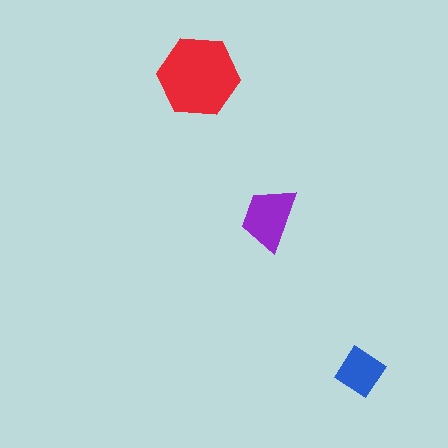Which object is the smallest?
The blue diamond.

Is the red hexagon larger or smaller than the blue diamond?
Larger.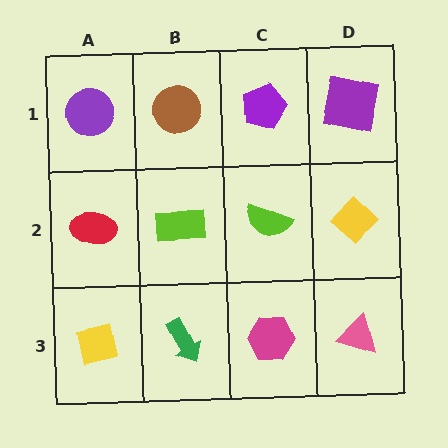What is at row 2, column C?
A lime semicircle.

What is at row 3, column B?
A green arrow.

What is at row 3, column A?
A yellow square.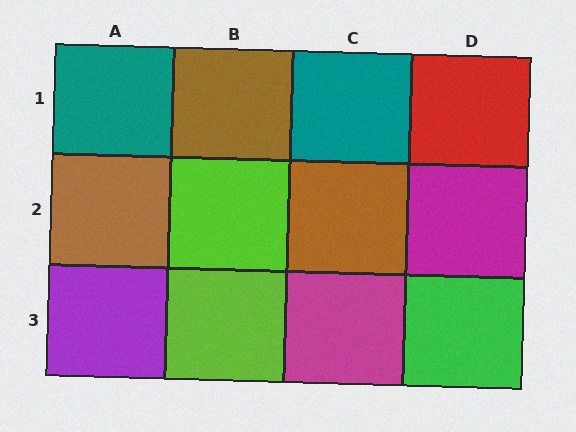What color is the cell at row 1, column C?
Teal.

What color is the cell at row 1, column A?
Teal.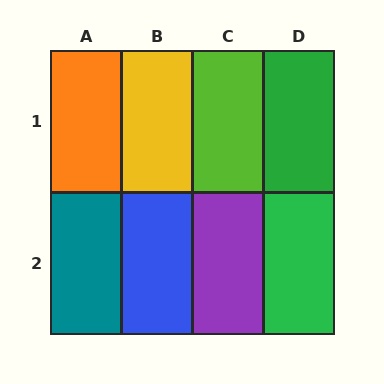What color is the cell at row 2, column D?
Green.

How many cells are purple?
1 cell is purple.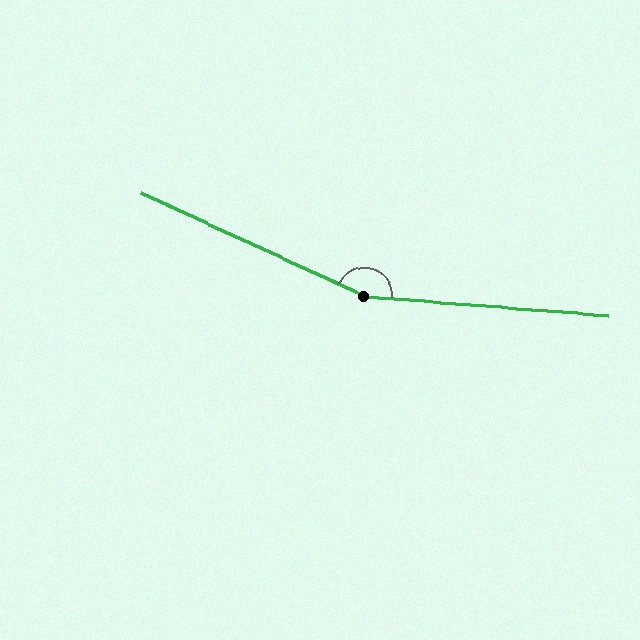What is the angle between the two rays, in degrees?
Approximately 160 degrees.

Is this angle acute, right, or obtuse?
It is obtuse.